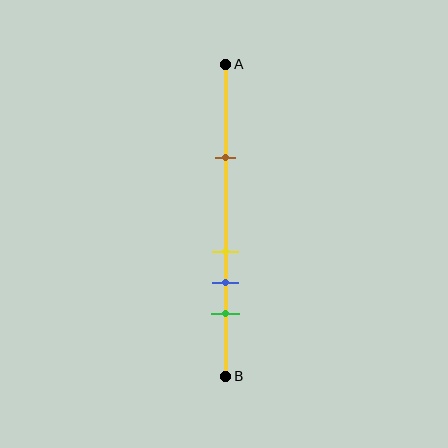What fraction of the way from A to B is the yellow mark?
The yellow mark is approximately 60% (0.6) of the way from A to B.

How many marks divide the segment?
There are 4 marks dividing the segment.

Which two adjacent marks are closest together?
The yellow and blue marks are the closest adjacent pair.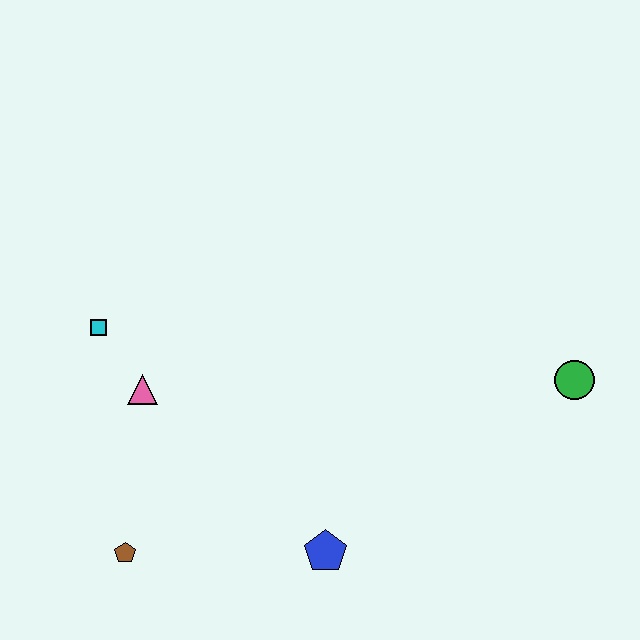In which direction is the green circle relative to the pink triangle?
The green circle is to the right of the pink triangle.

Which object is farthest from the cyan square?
The green circle is farthest from the cyan square.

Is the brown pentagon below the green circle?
Yes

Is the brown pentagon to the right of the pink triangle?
No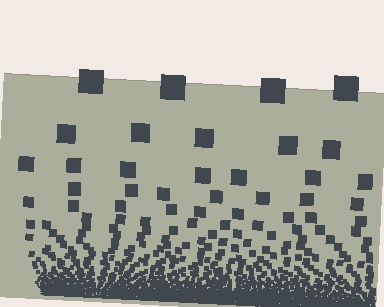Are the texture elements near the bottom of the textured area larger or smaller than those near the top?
Smaller. The gradient is inverted — elements near the bottom are smaller and denser.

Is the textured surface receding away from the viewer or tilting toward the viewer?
The surface appears to tilt toward the viewer. Texture elements get larger and sparser toward the top.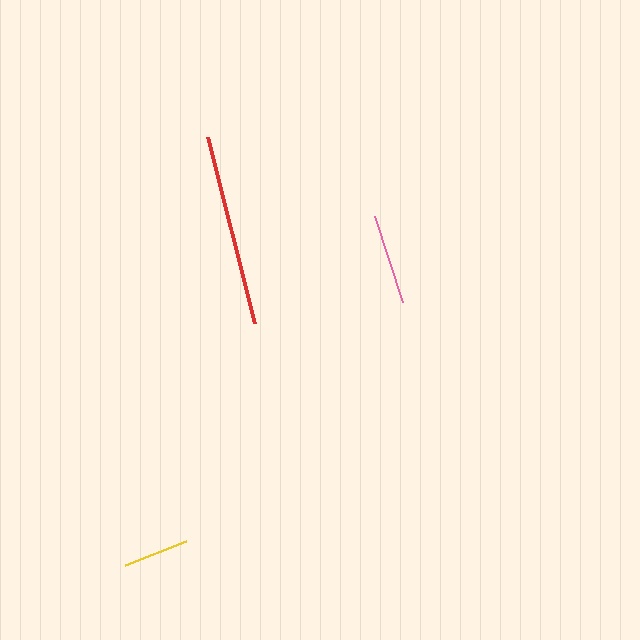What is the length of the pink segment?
The pink segment is approximately 91 pixels long.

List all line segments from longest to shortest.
From longest to shortest: red, pink, yellow.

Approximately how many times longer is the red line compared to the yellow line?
The red line is approximately 2.9 times the length of the yellow line.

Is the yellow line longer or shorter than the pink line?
The pink line is longer than the yellow line.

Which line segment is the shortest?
The yellow line is the shortest at approximately 65 pixels.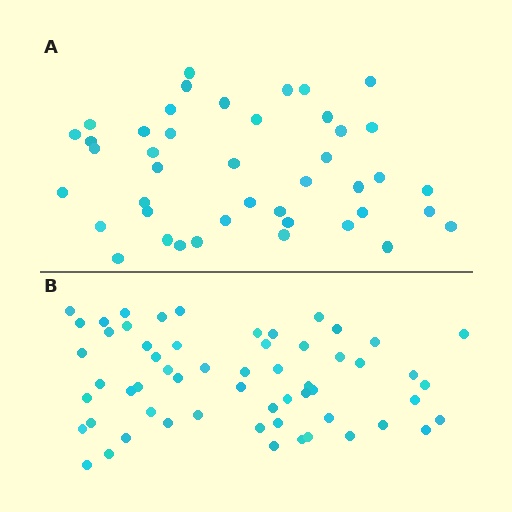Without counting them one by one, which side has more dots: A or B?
Region B (the bottom region) has more dots.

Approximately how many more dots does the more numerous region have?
Region B has approximately 15 more dots than region A.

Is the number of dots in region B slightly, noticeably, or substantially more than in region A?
Region B has noticeably more, but not dramatically so. The ratio is roughly 1.3 to 1.